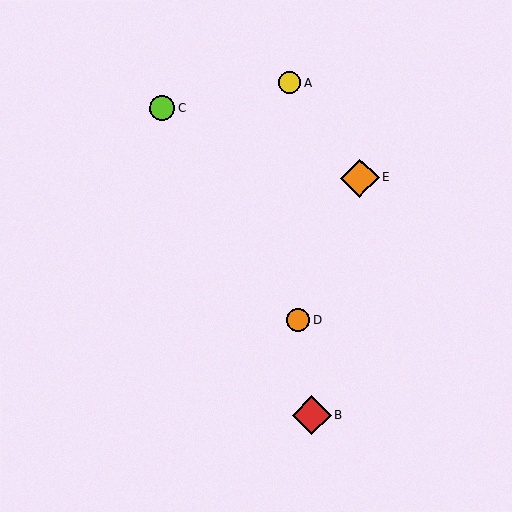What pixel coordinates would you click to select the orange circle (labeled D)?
Click at (299, 319) to select the orange circle D.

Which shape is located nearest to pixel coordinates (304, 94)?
The yellow circle (labeled A) at (290, 83) is nearest to that location.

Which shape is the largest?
The red diamond (labeled B) is the largest.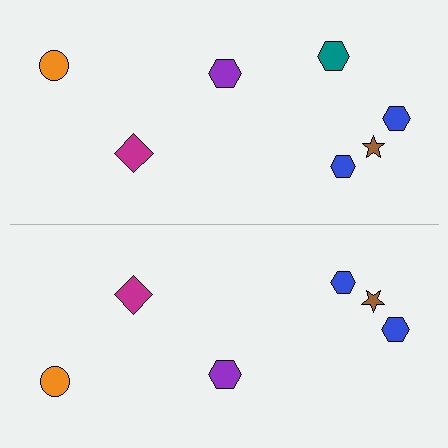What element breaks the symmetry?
A teal hexagon is missing from the bottom side.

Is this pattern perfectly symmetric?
No, the pattern is not perfectly symmetric. A teal hexagon is missing from the bottom side.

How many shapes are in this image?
There are 13 shapes in this image.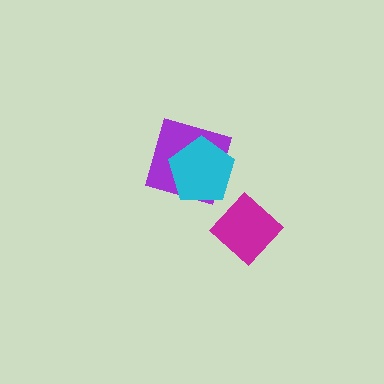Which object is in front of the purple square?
The cyan pentagon is in front of the purple square.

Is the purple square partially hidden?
Yes, it is partially covered by another shape.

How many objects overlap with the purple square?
1 object overlaps with the purple square.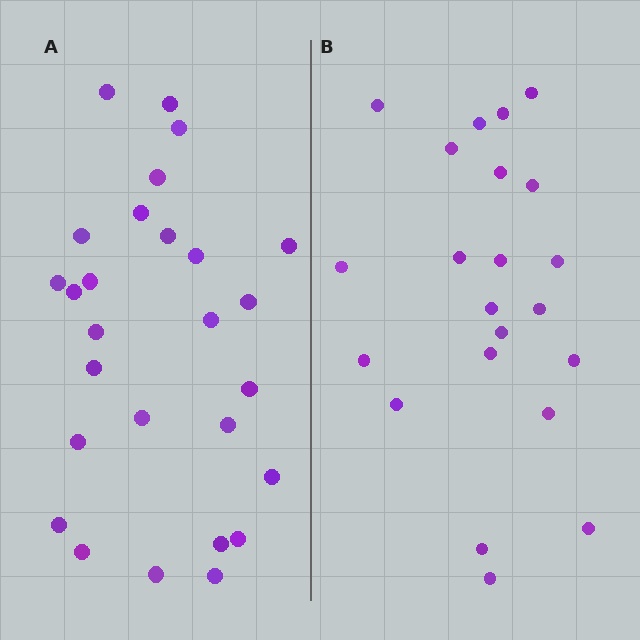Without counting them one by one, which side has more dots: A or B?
Region A (the left region) has more dots.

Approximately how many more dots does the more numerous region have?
Region A has about 5 more dots than region B.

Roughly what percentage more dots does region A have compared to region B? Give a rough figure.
About 25% more.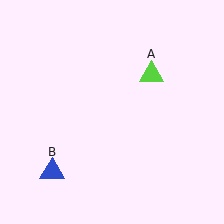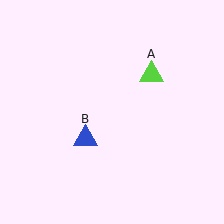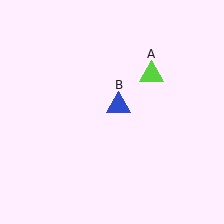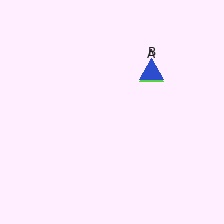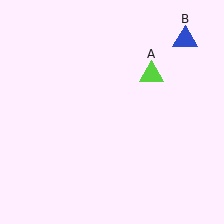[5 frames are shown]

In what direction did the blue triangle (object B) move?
The blue triangle (object B) moved up and to the right.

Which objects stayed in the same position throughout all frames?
Lime triangle (object A) remained stationary.